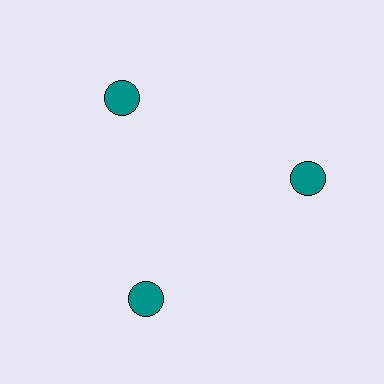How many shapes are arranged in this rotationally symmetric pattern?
There are 3 shapes, arranged in 3 groups of 1.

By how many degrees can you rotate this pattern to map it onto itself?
The pattern maps onto itself every 120 degrees of rotation.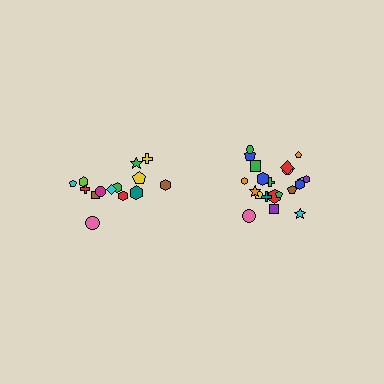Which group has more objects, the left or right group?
The right group.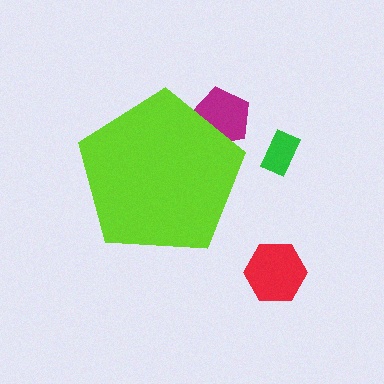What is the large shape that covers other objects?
A lime pentagon.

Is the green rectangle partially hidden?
No, the green rectangle is fully visible.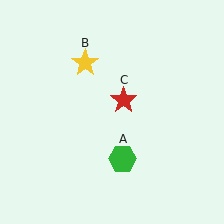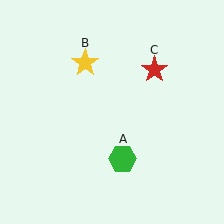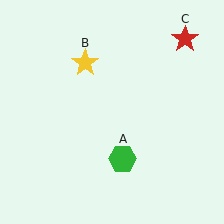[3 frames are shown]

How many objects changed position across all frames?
1 object changed position: red star (object C).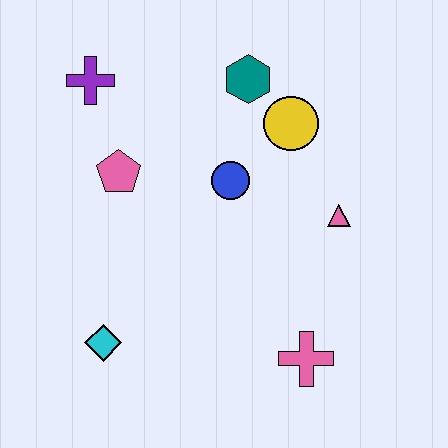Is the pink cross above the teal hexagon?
No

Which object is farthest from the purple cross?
The pink cross is farthest from the purple cross.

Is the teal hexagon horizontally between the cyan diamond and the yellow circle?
Yes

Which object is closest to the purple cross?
The pink pentagon is closest to the purple cross.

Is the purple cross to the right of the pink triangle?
No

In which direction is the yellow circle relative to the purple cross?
The yellow circle is to the right of the purple cross.